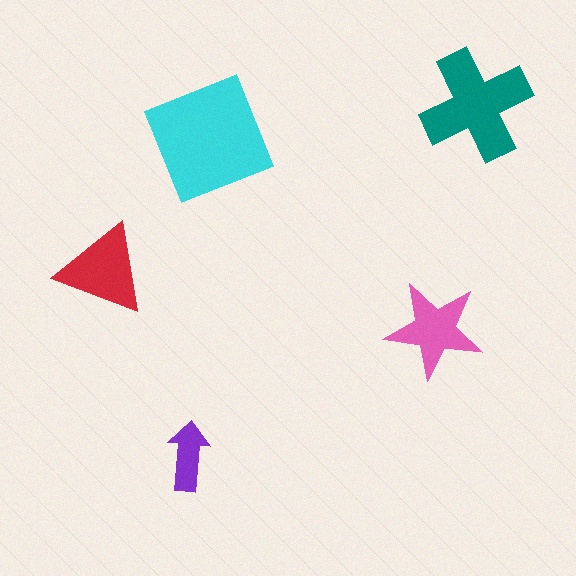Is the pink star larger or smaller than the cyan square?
Smaller.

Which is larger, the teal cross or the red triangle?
The teal cross.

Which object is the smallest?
The purple arrow.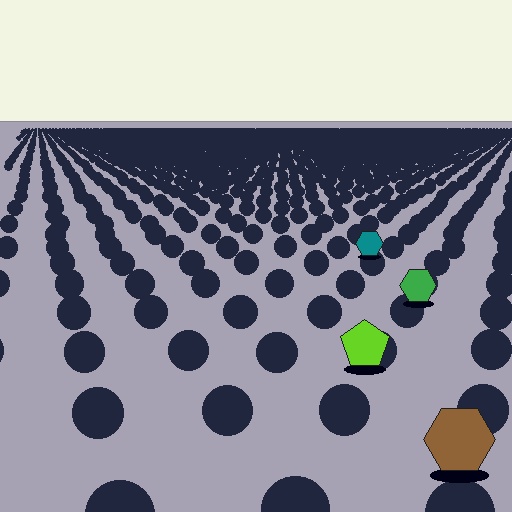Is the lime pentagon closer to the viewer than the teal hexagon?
Yes. The lime pentagon is closer — you can tell from the texture gradient: the ground texture is coarser near it.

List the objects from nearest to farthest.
From nearest to farthest: the brown hexagon, the lime pentagon, the green hexagon, the teal hexagon.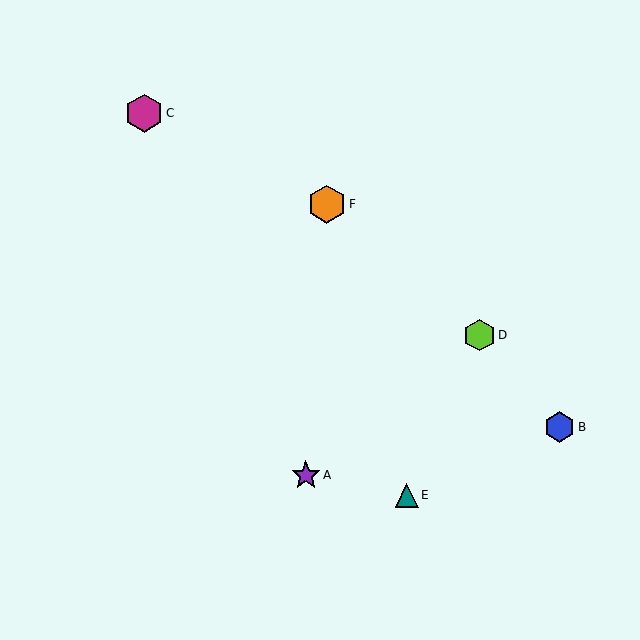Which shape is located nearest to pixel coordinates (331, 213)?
The orange hexagon (labeled F) at (327, 204) is nearest to that location.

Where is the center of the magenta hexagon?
The center of the magenta hexagon is at (144, 113).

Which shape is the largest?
The orange hexagon (labeled F) is the largest.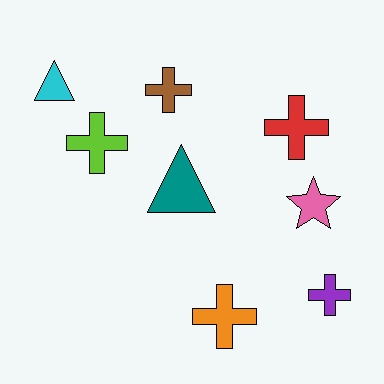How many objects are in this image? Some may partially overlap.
There are 8 objects.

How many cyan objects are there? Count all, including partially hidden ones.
There is 1 cyan object.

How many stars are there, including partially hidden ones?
There is 1 star.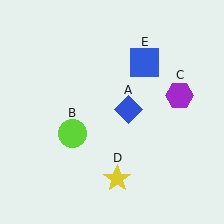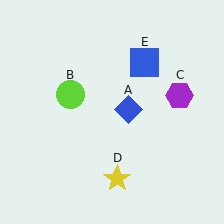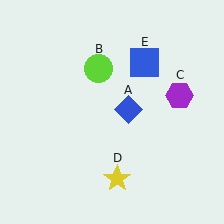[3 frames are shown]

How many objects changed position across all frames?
1 object changed position: lime circle (object B).